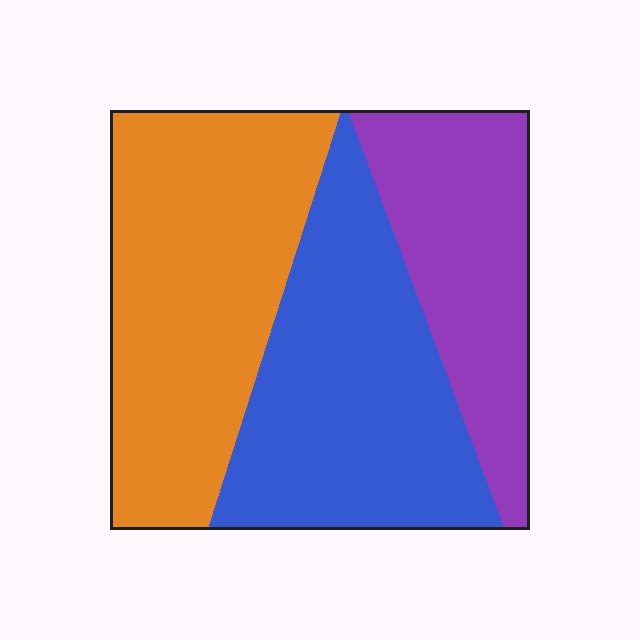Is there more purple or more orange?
Orange.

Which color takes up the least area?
Purple, at roughly 25%.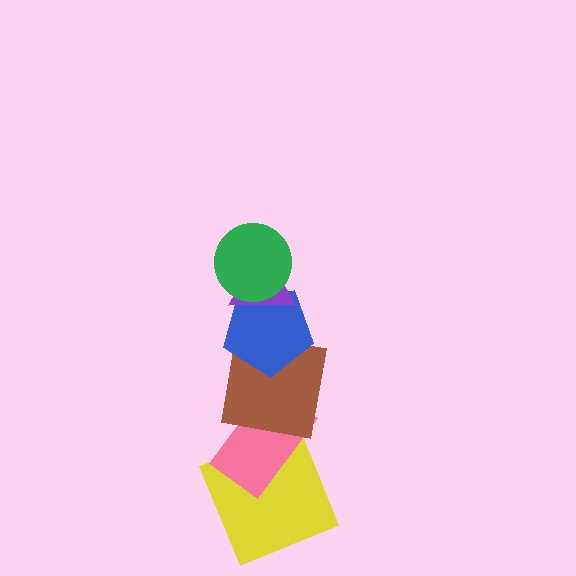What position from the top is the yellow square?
The yellow square is 6th from the top.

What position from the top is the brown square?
The brown square is 4th from the top.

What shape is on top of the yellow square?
The pink rectangle is on top of the yellow square.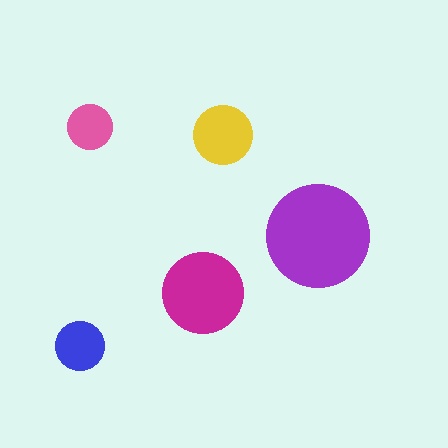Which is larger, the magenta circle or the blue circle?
The magenta one.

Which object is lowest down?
The blue circle is bottommost.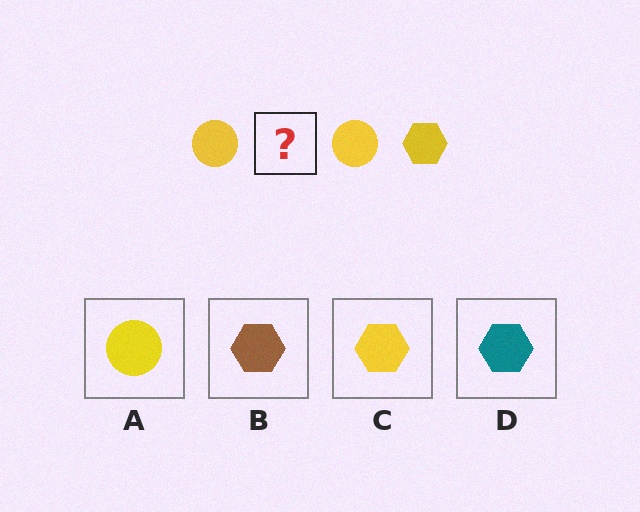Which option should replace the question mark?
Option C.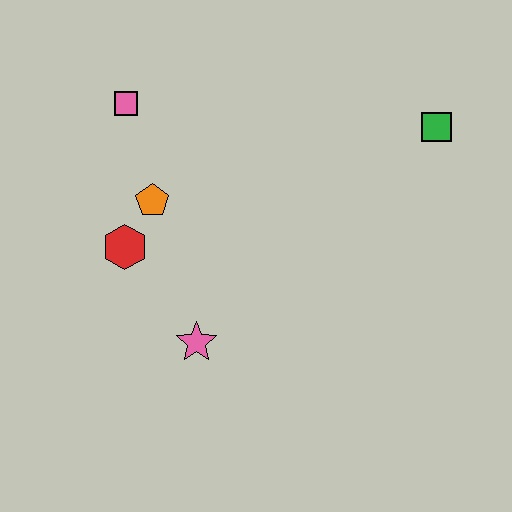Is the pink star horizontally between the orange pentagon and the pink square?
No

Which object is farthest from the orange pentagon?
The green square is farthest from the orange pentagon.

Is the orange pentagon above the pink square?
No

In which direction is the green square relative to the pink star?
The green square is to the right of the pink star.